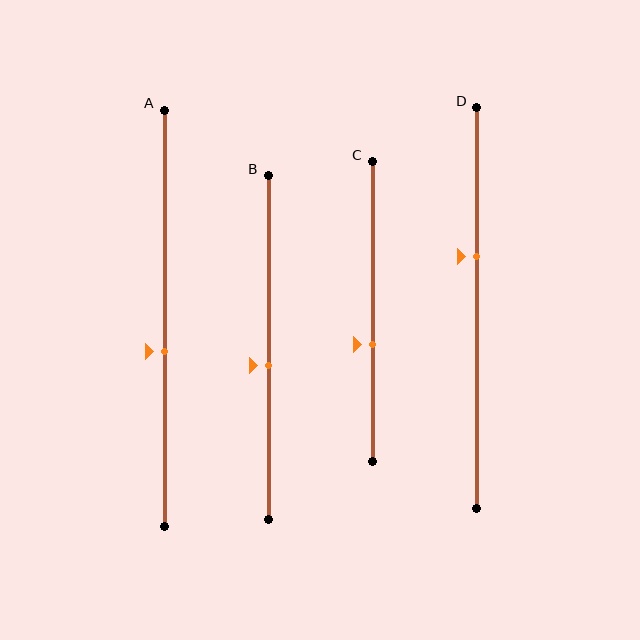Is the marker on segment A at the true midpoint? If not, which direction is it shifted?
No, the marker on segment A is shifted downward by about 8% of the segment length.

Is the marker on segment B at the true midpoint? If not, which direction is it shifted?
No, the marker on segment B is shifted downward by about 5% of the segment length.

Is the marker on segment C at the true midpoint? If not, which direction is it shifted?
No, the marker on segment C is shifted downward by about 11% of the segment length.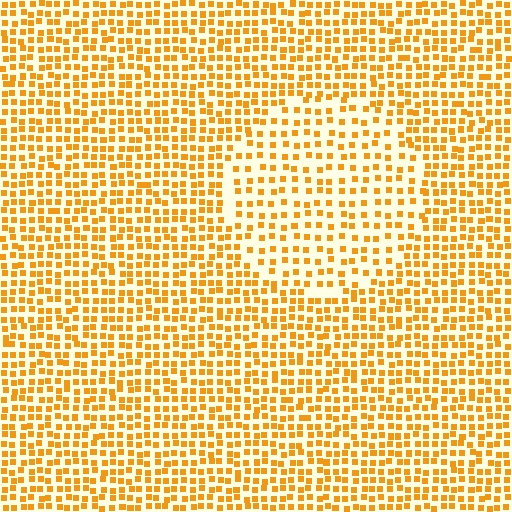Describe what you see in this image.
The image contains small orange elements arranged at two different densities. A circle-shaped region is visible where the elements are less densely packed than the surrounding area.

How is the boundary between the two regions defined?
The boundary is defined by a change in element density (approximately 1.7x ratio). All elements are the same color, size, and shape.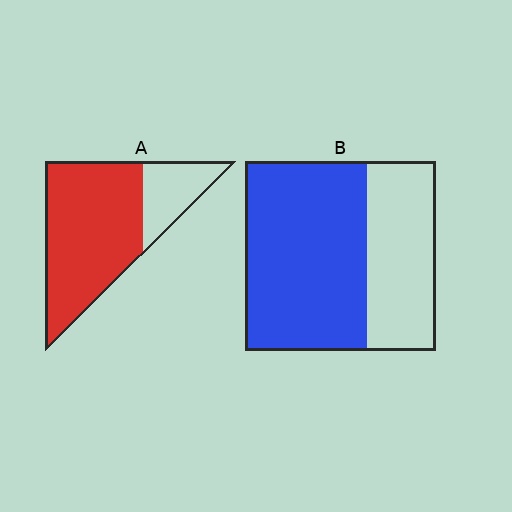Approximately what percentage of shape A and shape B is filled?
A is approximately 75% and B is approximately 65%.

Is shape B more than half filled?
Yes.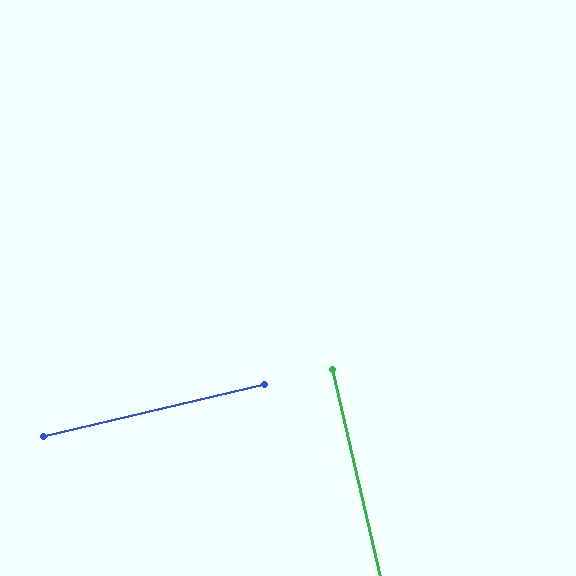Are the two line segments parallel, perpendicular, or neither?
Perpendicular — they meet at approximately 90°.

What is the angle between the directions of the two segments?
Approximately 90 degrees.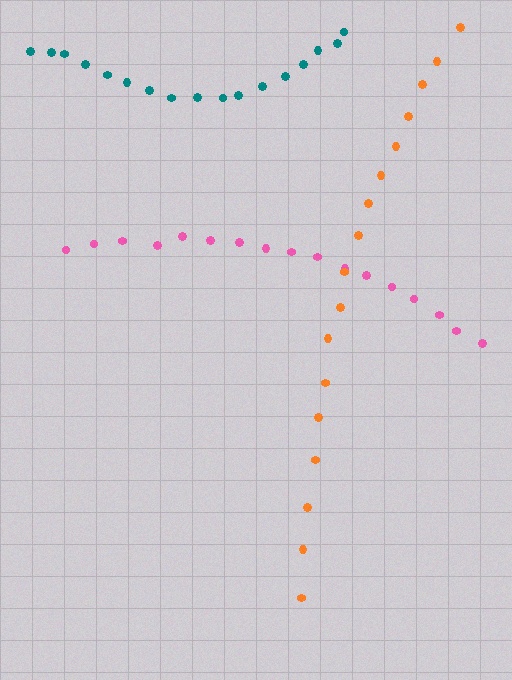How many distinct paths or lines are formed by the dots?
There are 3 distinct paths.